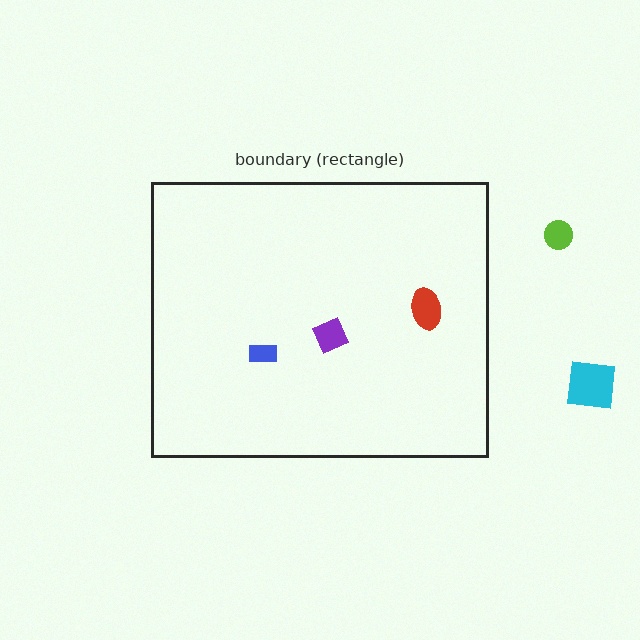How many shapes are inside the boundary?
3 inside, 2 outside.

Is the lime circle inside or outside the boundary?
Outside.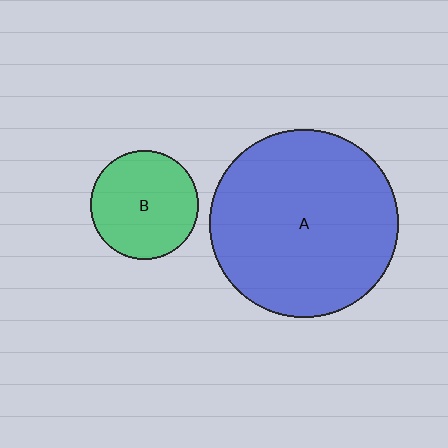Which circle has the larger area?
Circle A (blue).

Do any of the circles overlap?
No, none of the circles overlap.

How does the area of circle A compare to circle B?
Approximately 3.0 times.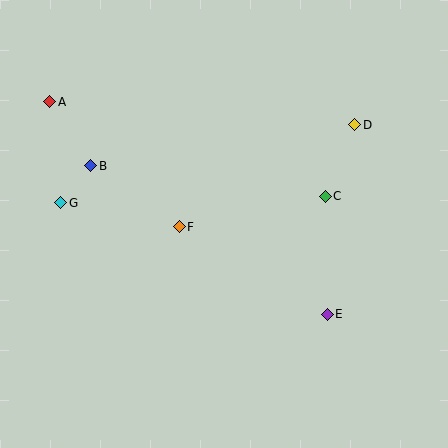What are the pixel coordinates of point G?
Point G is at (61, 203).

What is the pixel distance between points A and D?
The distance between A and D is 306 pixels.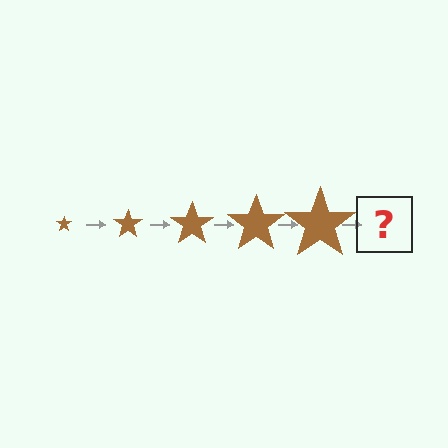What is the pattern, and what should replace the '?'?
The pattern is that the star gets progressively larger each step. The '?' should be a brown star, larger than the previous one.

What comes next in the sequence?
The next element should be a brown star, larger than the previous one.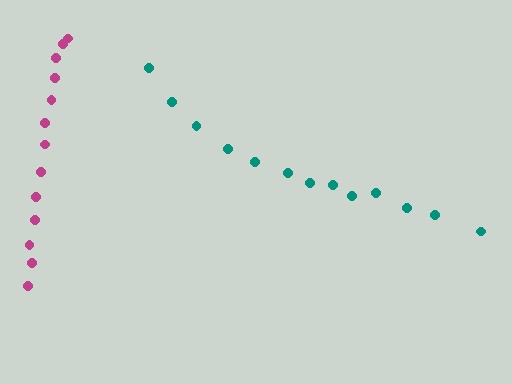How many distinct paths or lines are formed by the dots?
There are 2 distinct paths.